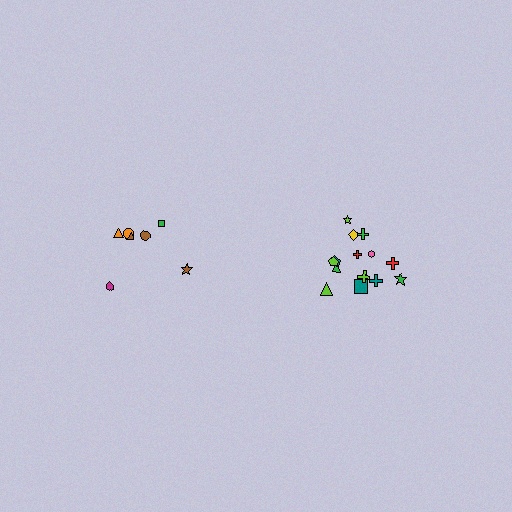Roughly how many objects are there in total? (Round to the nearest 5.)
Roughly 20 objects in total.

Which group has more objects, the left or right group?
The right group.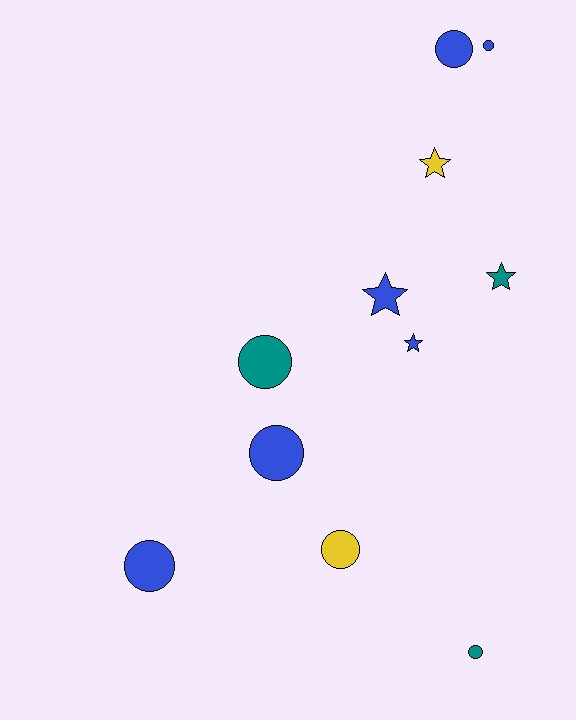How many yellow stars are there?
There is 1 yellow star.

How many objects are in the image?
There are 11 objects.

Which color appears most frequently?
Blue, with 6 objects.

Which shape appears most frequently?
Circle, with 7 objects.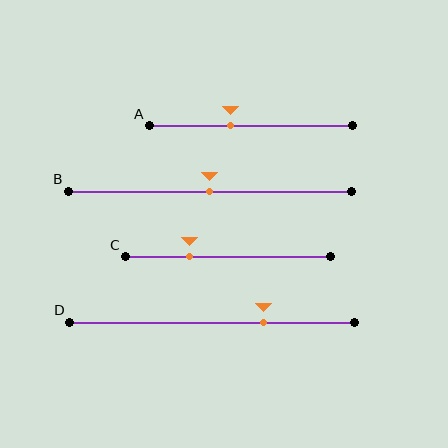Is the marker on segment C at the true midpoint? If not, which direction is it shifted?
No, the marker on segment C is shifted to the left by about 18% of the segment length.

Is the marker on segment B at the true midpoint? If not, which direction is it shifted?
Yes, the marker on segment B is at the true midpoint.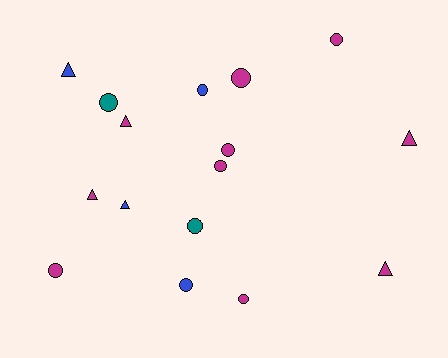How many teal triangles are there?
There are no teal triangles.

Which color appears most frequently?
Magenta, with 10 objects.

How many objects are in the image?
There are 16 objects.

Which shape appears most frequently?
Circle, with 10 objects.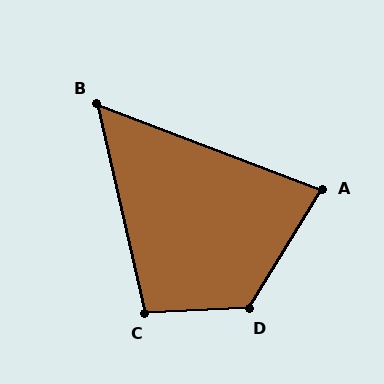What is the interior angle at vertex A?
Approximately 79 degrees (acute).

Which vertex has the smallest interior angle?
B, at approximately 56 degrees.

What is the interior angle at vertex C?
Approximately 101 degrees (obtuse).